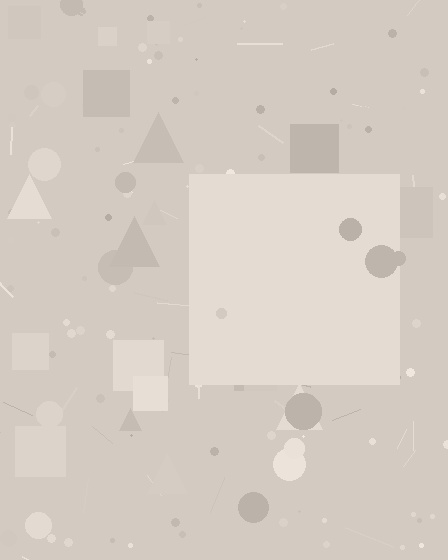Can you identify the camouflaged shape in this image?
The camouflaged shape is a square.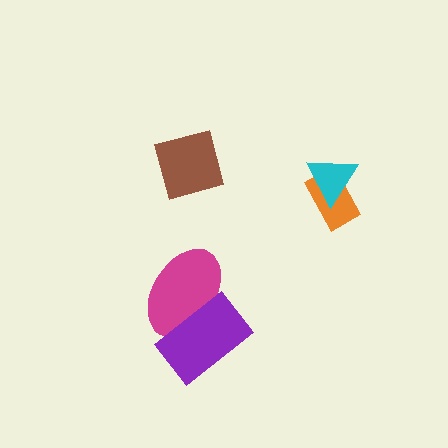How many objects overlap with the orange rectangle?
1 object overlaps with the orange rectangle.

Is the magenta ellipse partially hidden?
Yes, it is partially covered by another shape.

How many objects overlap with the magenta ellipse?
1 object overlaps with the magenta ellipse.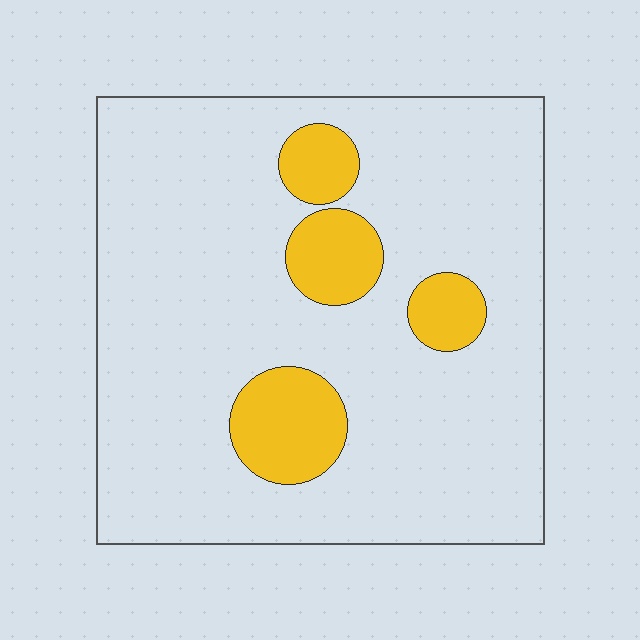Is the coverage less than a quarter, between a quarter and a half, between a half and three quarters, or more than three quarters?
Less than a quarter.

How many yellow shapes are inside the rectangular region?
4.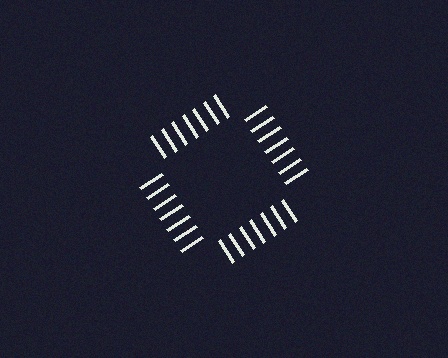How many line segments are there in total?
28 — 7 along each of the 4 edges.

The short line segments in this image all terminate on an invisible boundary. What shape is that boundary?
An illusory square — the line segments terminate on its edges but no continuous stroke is drawn.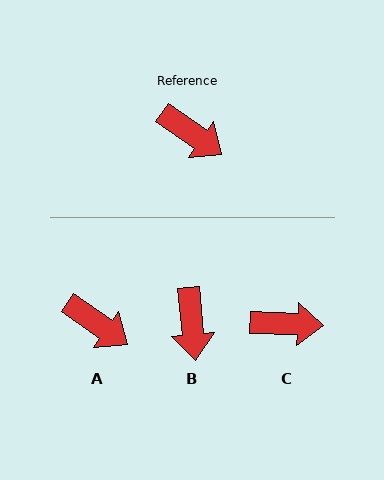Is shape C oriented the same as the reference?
No, it is off by about 33 degrees.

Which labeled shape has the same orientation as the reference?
A.